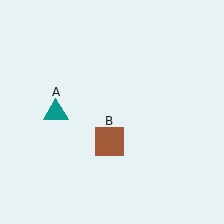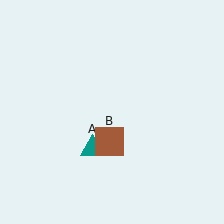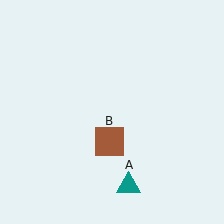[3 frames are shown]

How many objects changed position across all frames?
1 object changed position: teal triangle (object A).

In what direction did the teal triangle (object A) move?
The teal triangle (object A) moved down and to the right.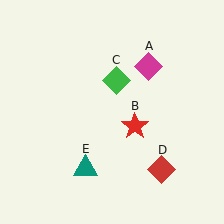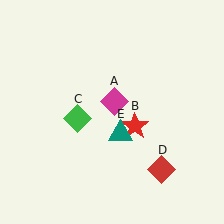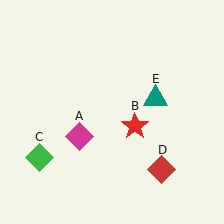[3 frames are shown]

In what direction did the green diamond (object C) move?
The green diamond (object C) moved down and to the left.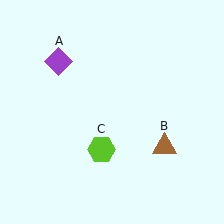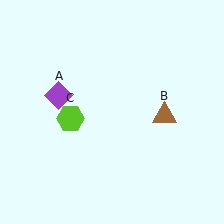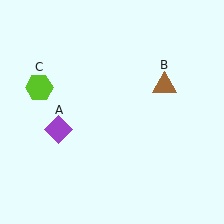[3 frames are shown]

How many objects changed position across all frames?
3 objects changed position: purple diamond (object A), brown triangle (object B), lime hexagon (object C).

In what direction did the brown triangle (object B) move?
The brown triangle (object B) moved up.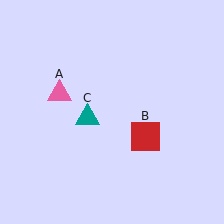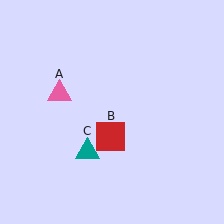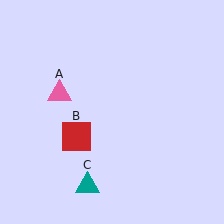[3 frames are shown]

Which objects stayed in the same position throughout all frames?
Pink triangle (object A) remained stationary.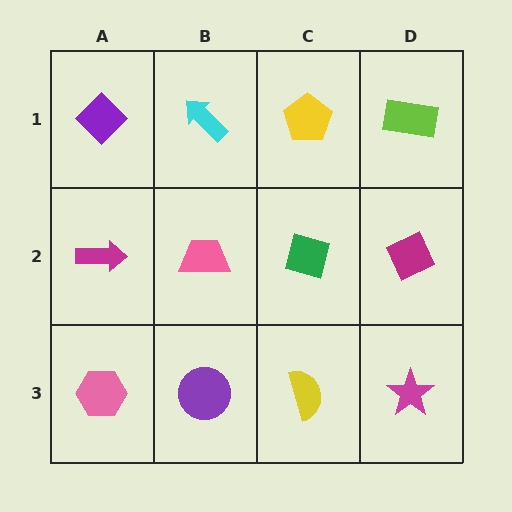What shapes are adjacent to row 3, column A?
A magenta arrow (row 2, column A), a purple circle (row 3, column B).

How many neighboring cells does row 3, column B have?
3.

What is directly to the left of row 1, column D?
A yellow pentagon.